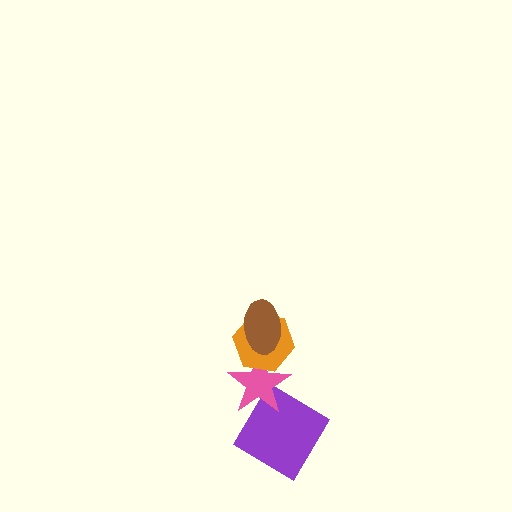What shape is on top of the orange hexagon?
The brown ellipse is on top of the orange hexagon.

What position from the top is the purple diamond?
The purple diamond is 4th from the top.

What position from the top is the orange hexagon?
The orange hexagon is 2nd from the top.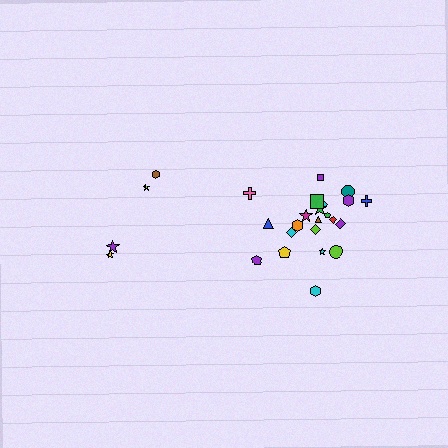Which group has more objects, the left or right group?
The right group.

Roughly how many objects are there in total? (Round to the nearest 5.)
Roughly 25 objects in total.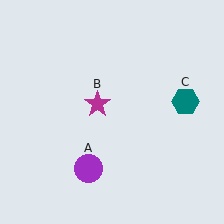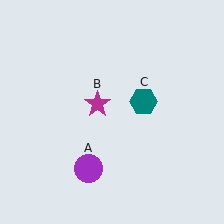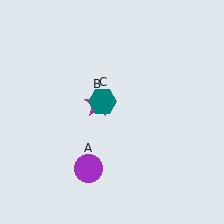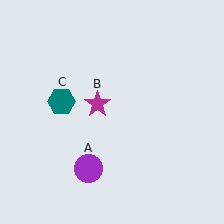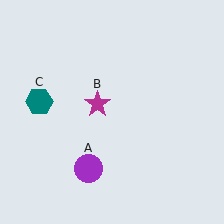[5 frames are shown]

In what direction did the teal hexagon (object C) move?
The teal hexagon (object C) moved left.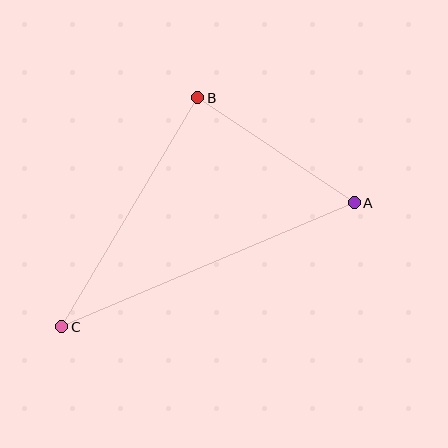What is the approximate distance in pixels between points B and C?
The distance between B and C is approximately 266 pixels.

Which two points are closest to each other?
Points A and B are closest to each other.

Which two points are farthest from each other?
Points A and C are farthest from each other.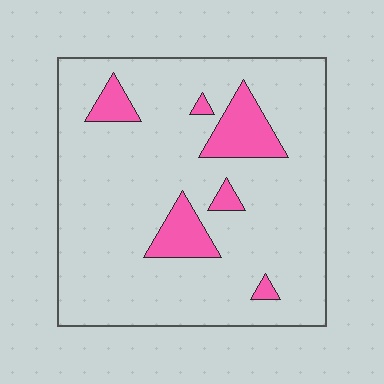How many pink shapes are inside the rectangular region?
6.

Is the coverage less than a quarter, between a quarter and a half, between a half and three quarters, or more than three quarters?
Less than a quarter.